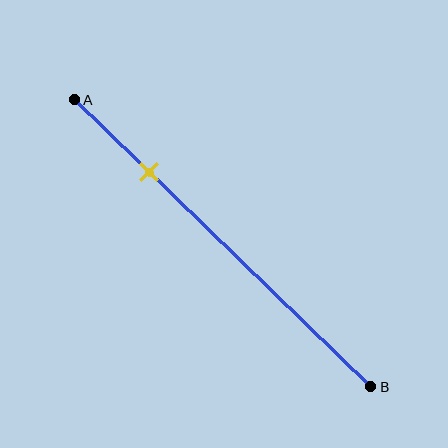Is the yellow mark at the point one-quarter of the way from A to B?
Yes, the mark is approximately at the one-quarter point.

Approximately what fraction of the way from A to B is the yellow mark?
The yellow mark is approximately 25% of the way from A to B.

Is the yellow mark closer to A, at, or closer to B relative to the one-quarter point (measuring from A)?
The yellow mark is approximately at the one-quarter point of segment AB.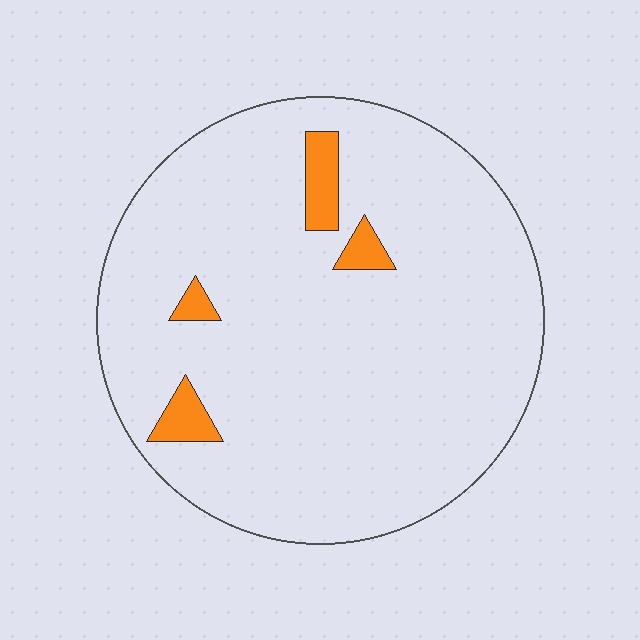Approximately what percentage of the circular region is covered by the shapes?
Approximately 5%.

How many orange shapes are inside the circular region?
4.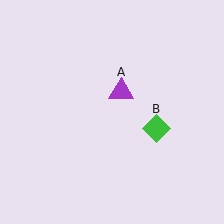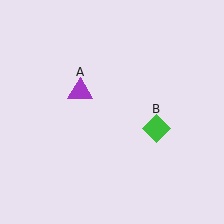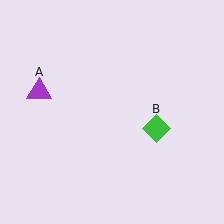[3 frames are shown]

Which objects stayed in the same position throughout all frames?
Green diamond (object B) remained stationary.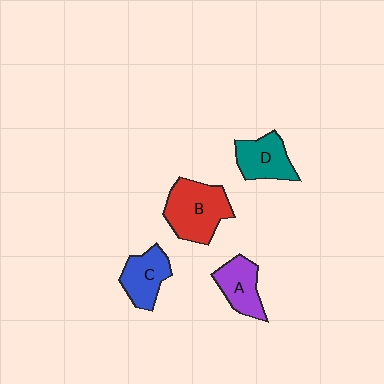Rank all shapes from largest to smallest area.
From largest to smallest: B (red), D (teal), C (blue), A (purple).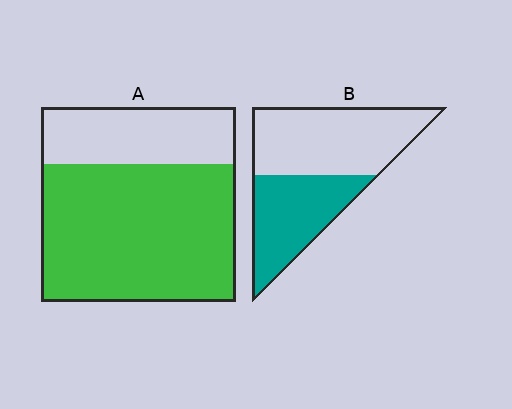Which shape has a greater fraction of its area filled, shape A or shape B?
Shape A.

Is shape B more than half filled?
No.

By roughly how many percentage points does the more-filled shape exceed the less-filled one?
By roughly 30 percentage points (A over B).